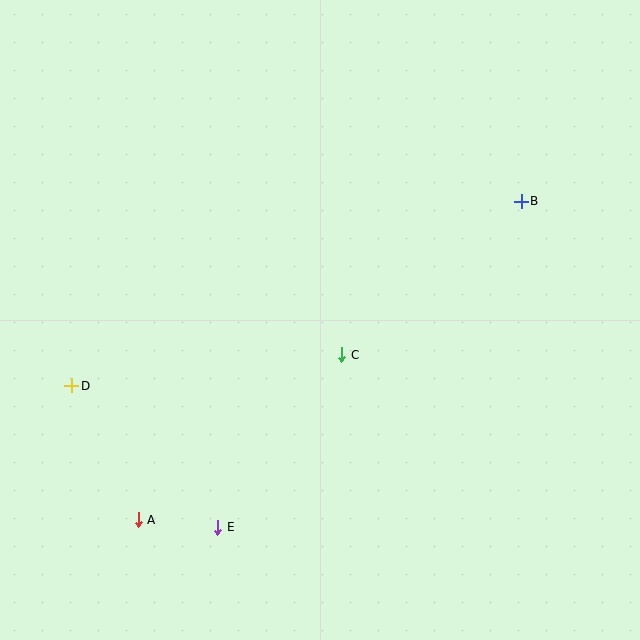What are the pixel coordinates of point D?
Point D is at (72, 386).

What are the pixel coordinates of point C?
Point C is at (342, 355).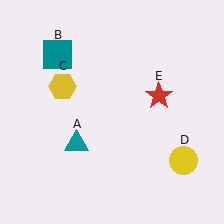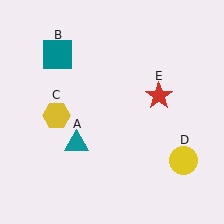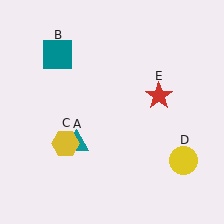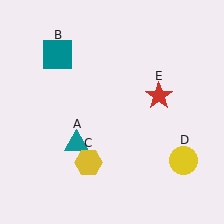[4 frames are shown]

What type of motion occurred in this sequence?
The yellow hexagon (object C) rotated counterclockwise around the center of the scene.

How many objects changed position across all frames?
1 object changed position: yellow hexagon (object C).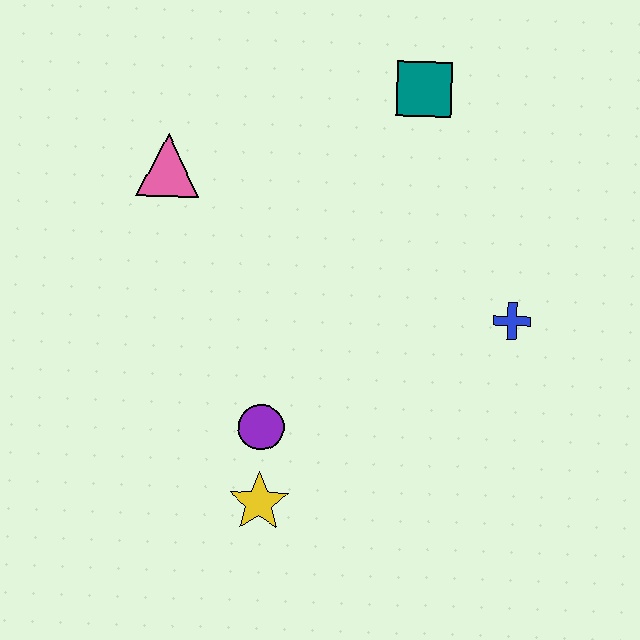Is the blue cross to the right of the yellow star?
Yes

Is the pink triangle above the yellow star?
Yes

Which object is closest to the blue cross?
The teal square is closest to the blue cross.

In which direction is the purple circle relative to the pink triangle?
The purple circle is below the pink triangle.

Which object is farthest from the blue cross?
The pink triangle is farthest from the blue cross.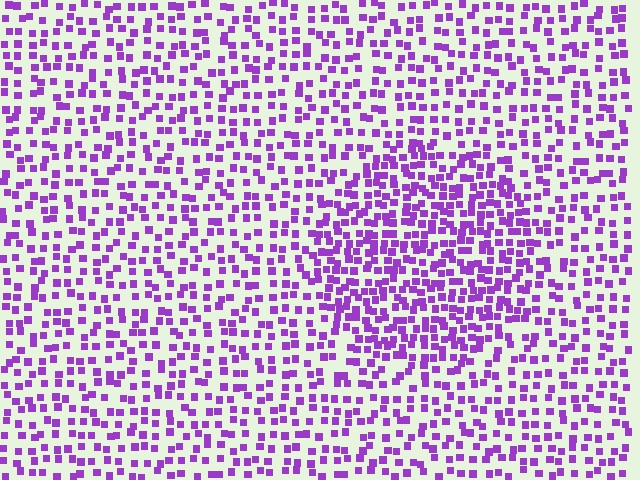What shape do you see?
I see a circle.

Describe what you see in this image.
The image contains small purple elements arranged at two different densities. A circle-shaped region is visible where the elements are more densely packed than the surrounding area.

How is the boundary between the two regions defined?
The boundary is defined by a change in element density (approximately 1.8x ratio). All elements are the same color, size, and shape.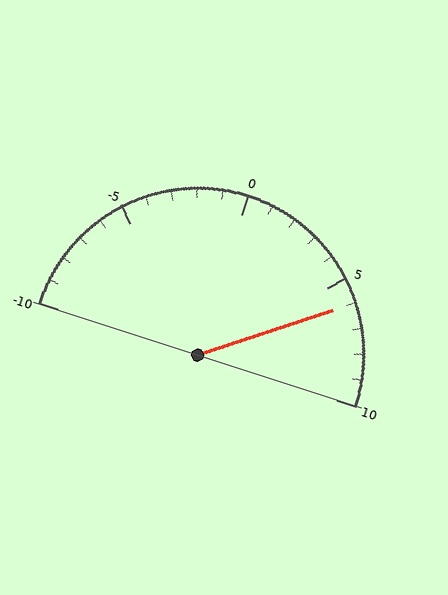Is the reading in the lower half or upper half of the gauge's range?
The reading is in the upper half of the range (-10 to 10).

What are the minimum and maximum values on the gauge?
The gauge ranges from -10 to 10.